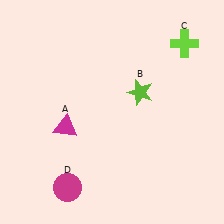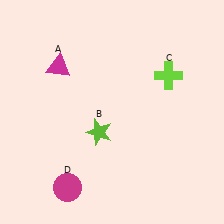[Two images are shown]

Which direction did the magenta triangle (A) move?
The magenta triangle (A) moved up.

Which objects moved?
The objects that moved are: the magenta triangle (A), the lime star (B), the lime cross (C).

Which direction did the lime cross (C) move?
The lime cross (C) moved down.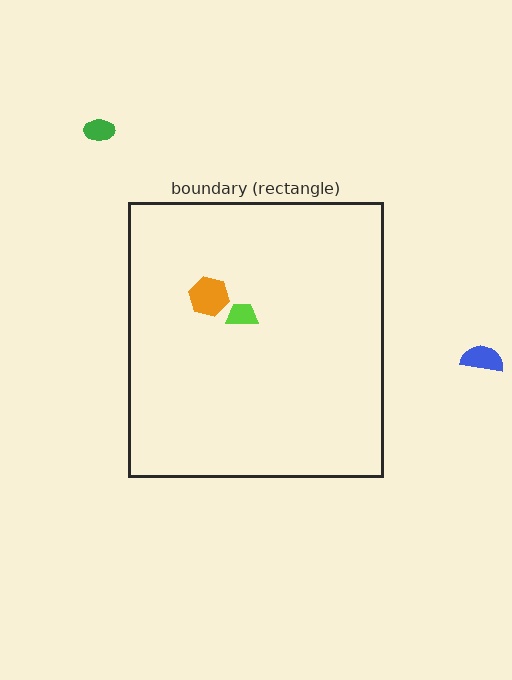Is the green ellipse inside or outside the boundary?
Outside.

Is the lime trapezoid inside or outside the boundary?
Inside.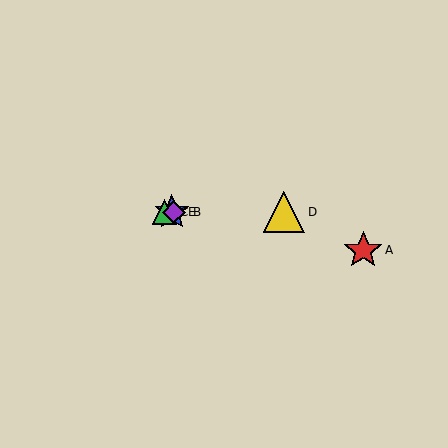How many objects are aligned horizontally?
4 objects (B, C, D, E) are aligned horizontally.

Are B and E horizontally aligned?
Yes, both are at y≈212.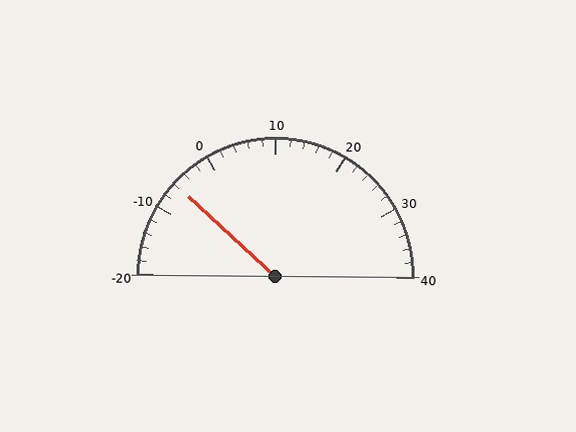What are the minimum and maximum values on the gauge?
The gauge ranges from -20 to 40.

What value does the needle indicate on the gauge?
The needle indicates approximately -6.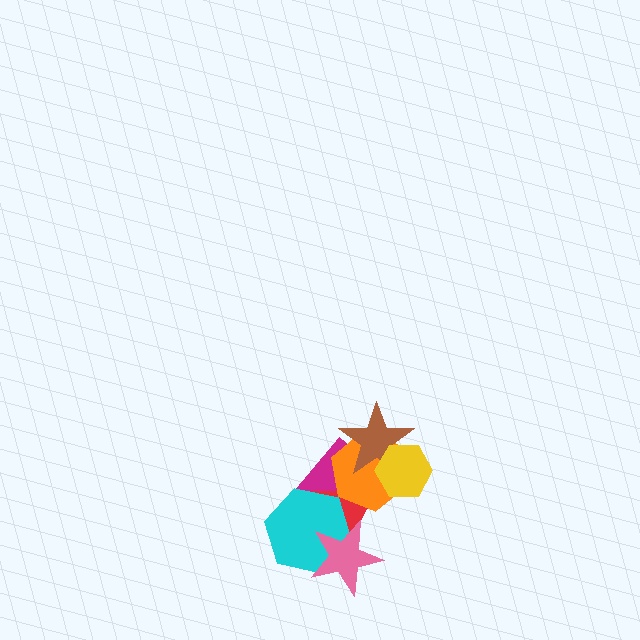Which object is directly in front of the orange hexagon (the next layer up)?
The brown star is directly in front of the orange hexagon.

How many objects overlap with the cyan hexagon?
3 objects overlap with the cyan hexagon.